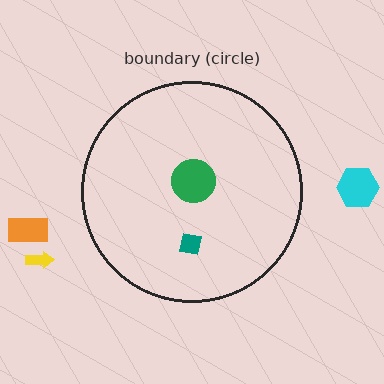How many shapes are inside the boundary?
2 inside, 3 outside.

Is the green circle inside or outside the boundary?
Inside.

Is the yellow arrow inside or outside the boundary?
Outside.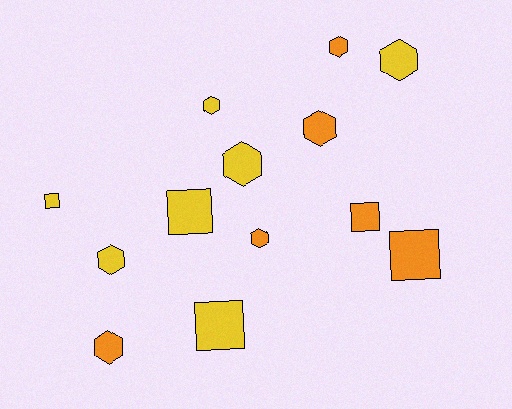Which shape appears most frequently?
Hexagon, with 8 objects.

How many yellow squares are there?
There are 3 yellow squares.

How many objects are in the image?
There are 13 objects.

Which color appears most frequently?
Yellow, with 7 objects.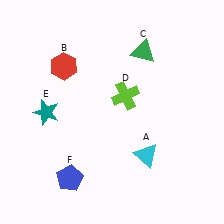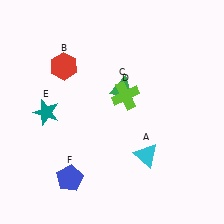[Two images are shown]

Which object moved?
The green triangle (C) moved down.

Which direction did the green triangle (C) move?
The green triangle (C) moved down.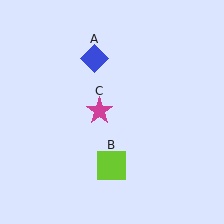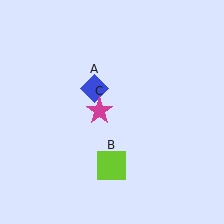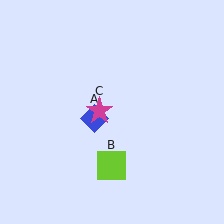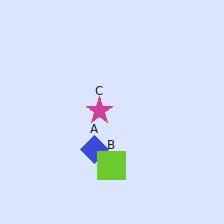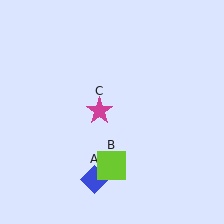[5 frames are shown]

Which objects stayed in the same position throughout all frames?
Lime square (object B) and magenta star (object C) remained stationary.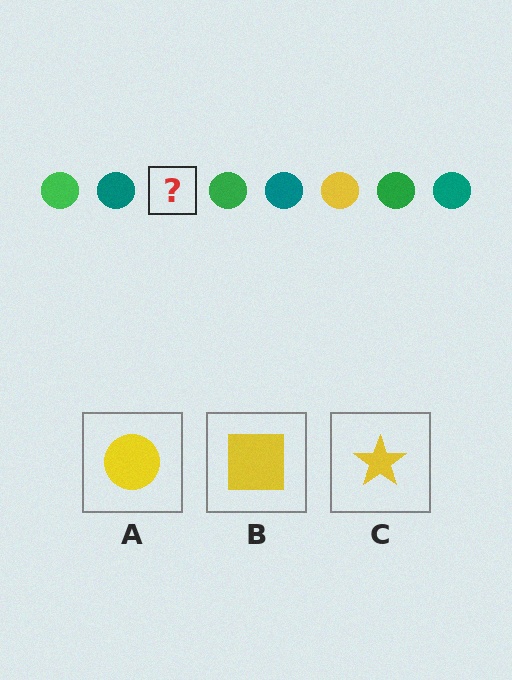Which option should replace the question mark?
Option A.